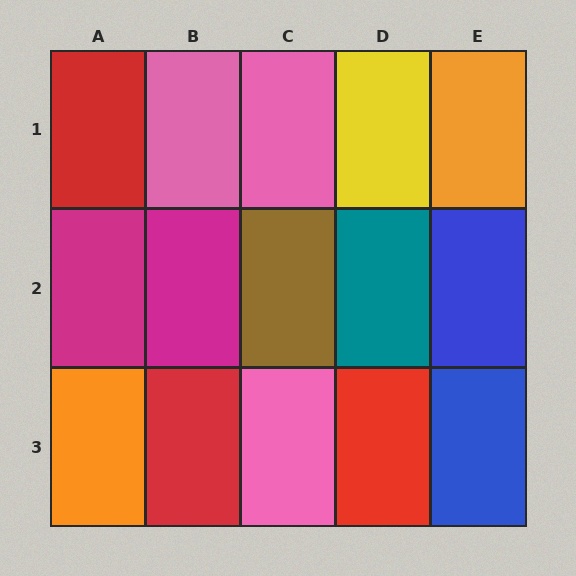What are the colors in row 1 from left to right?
Red, pink, pink, yellow, orange.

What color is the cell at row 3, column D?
Red.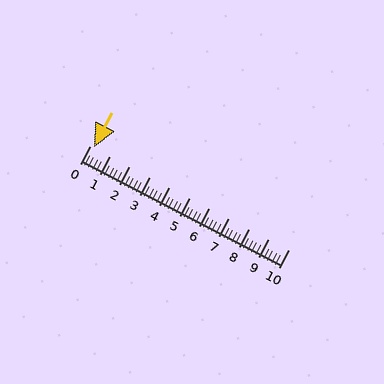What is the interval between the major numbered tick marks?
The major tick marks are spaced 1 units apart.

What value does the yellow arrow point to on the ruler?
The yellow arrow points to approximately 0.2.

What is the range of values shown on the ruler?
The ruler shows values from 0 to 10.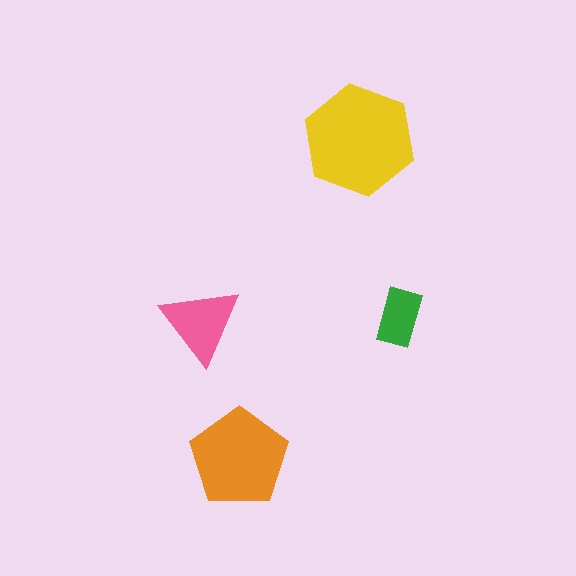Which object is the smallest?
The green rectangle.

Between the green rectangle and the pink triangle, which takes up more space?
The pink triangle.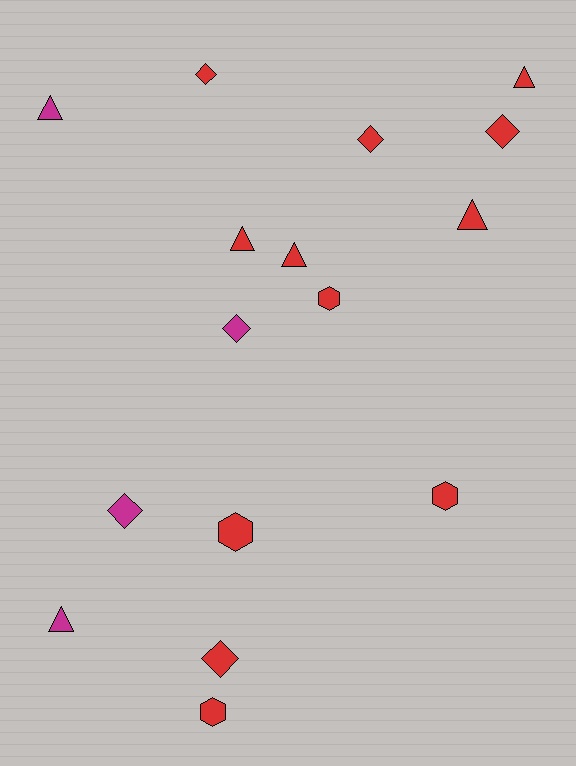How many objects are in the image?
There are 16 objects.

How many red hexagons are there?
There are 4 red hexagons.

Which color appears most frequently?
Red, with 12 objects.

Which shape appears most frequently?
Diamond, with 6 objects.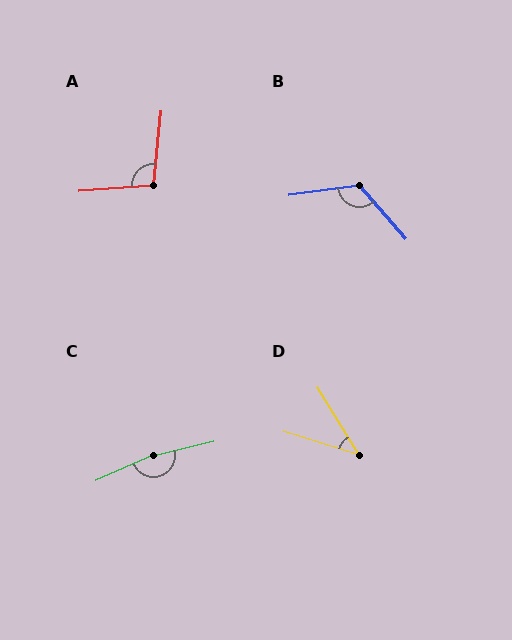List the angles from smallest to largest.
D (41°), A (100°), B (123°), C (170°).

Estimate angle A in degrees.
Approximately 100 degrees.